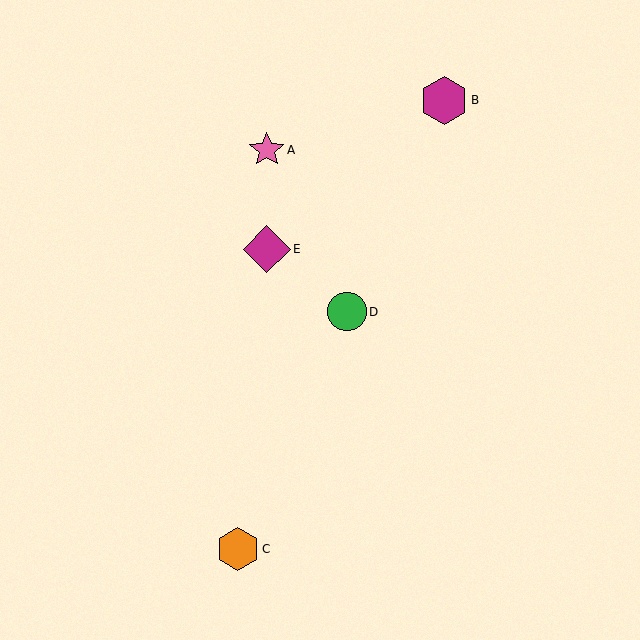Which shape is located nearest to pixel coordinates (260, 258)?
The magenta diamond (labeled E) at (267, 249) is nearest to that location.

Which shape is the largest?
The magenta hexagon (labeled B) is the largest.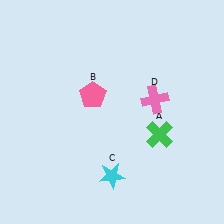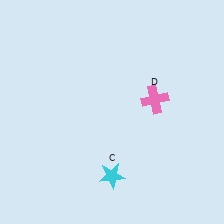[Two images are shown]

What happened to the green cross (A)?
The green cross (A) was removed in Image 2. It was in the bottom-right area of Image 1.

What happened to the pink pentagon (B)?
The pink pentagon (B) was removed in Image 2. It was in the top-left area of Image 1.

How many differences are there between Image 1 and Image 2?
There are 2 differences between the two images.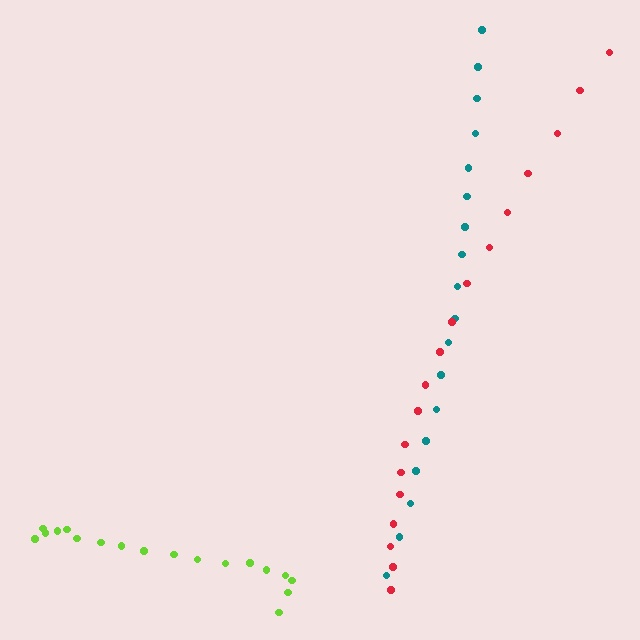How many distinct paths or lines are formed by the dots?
There are 3 distinct paths.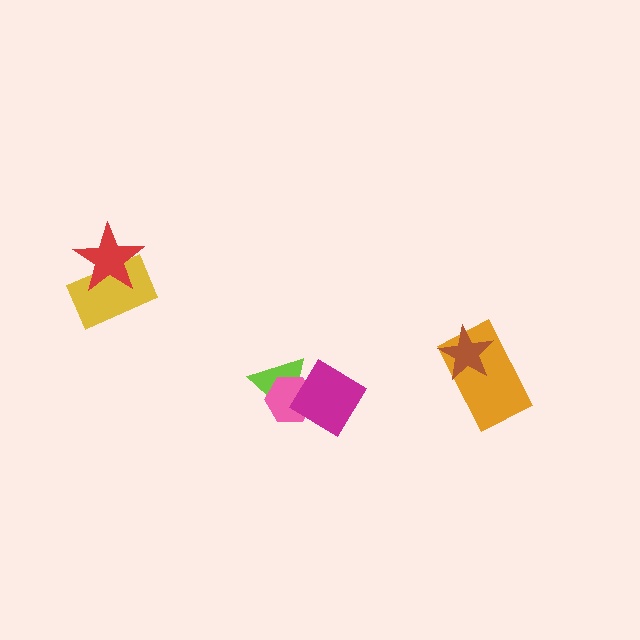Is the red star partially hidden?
No, no other shape covers it.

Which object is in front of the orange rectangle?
The brown star is in front of the orange rectangle.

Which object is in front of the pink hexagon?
The magenta diamond is in front of the pink hexagon.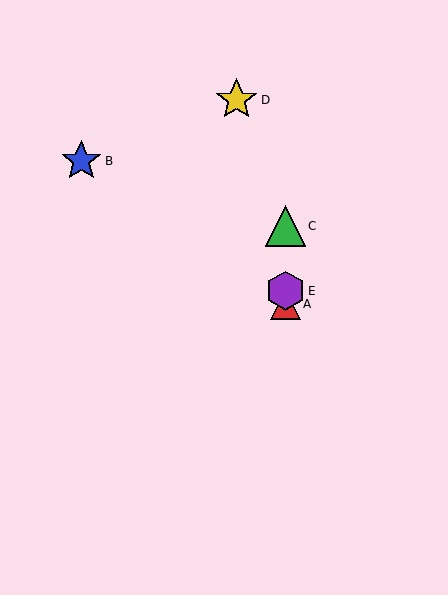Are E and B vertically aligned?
No, E is at x≈285 and B is at x≈81.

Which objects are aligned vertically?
Objects A, C, E are aligned vertically.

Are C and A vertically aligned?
Yes, both are at x≈285.